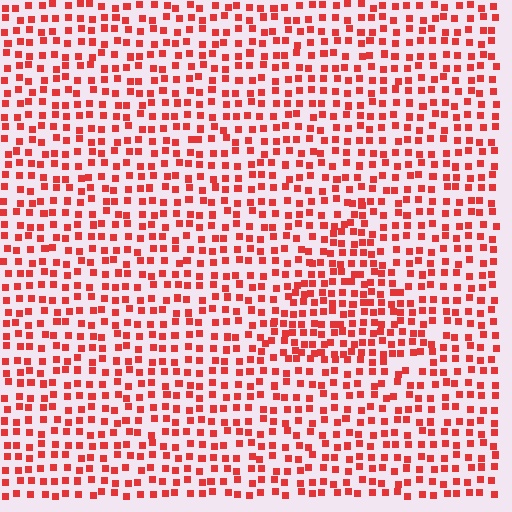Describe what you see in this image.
The image contains small red elements arranged at two different densities. A triangle-shaped region is visible where the elements are more densely packed than the surrounding area.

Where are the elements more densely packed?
The elements are more densely packed inside the triangle boundary.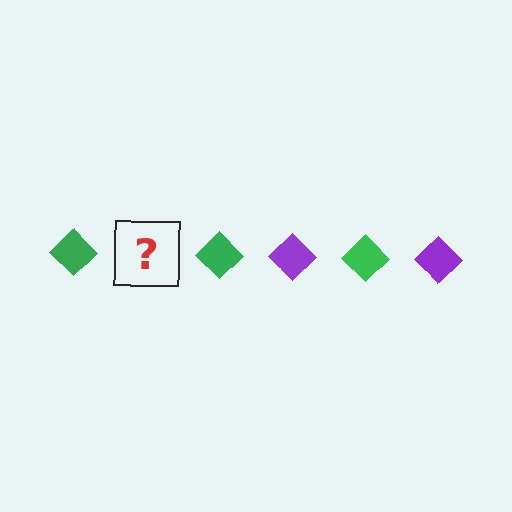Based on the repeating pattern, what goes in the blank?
The blank should be a purple diamond.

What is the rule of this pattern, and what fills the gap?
The rule is that the pattern cycles through green, purple diamonds. The gap should be filled with a purple diamond.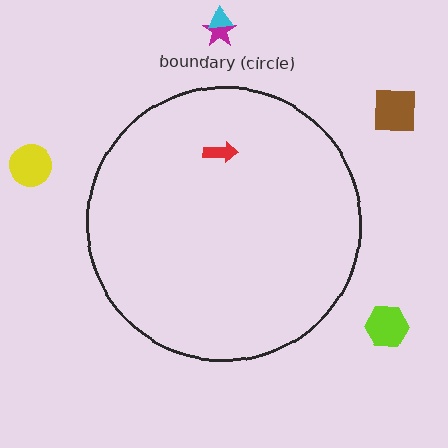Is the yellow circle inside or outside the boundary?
Outside.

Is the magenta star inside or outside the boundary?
Outside.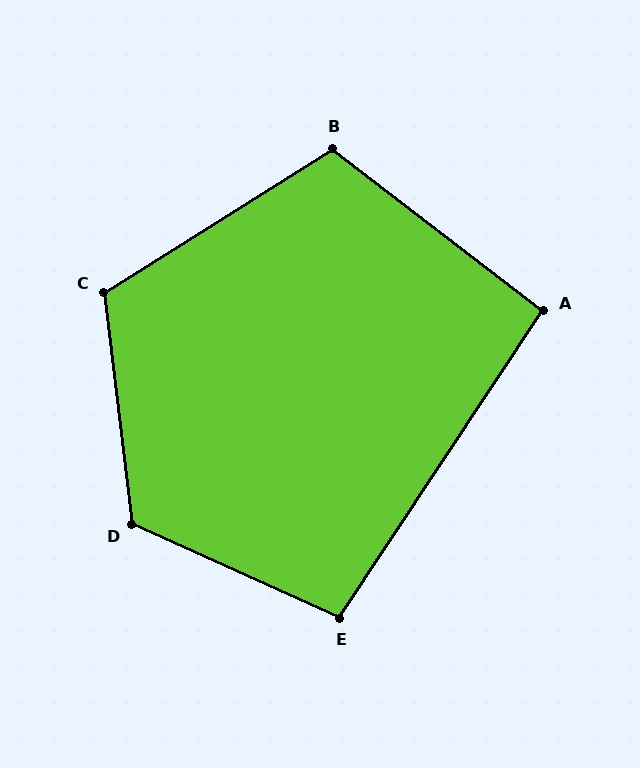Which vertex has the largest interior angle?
D, at approximately 121 degrees.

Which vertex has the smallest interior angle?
A, at approximately 94 degrees.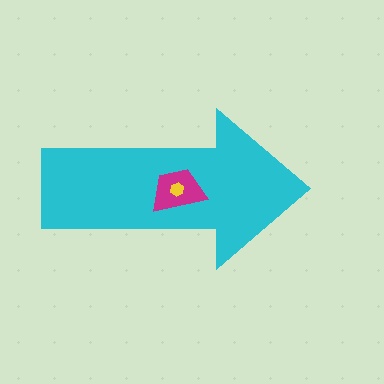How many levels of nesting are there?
3.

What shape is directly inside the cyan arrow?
The magenta trapezoid.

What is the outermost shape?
The cyan arrow.